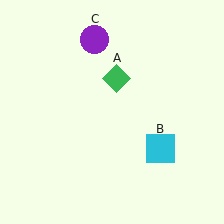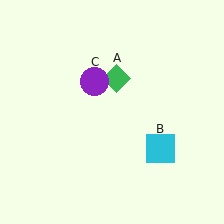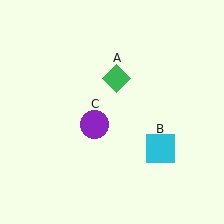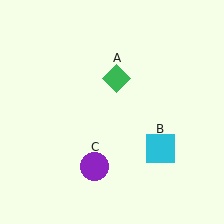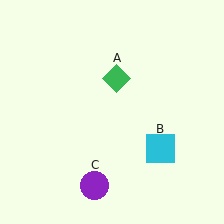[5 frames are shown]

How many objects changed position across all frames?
1 object changed position: purple circle (object C).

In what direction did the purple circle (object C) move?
The purple circle (object C) moved down.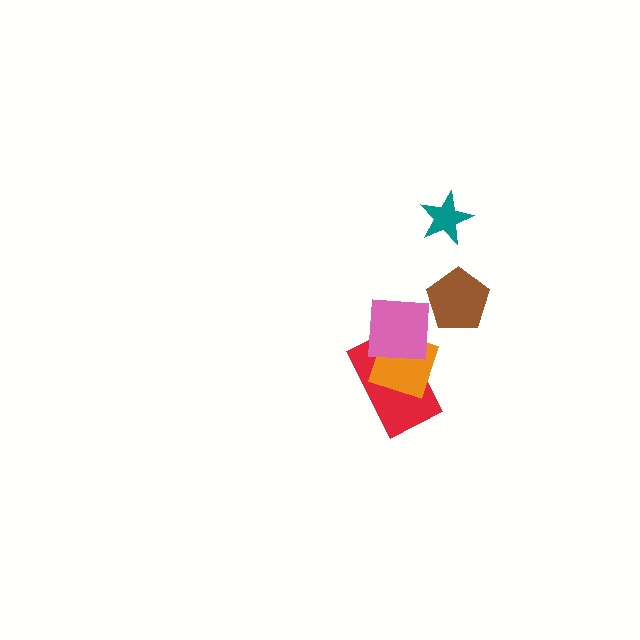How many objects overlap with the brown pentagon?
0 objects overlap with the brown pentagon.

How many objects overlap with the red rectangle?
2 objects overlap with the red rectangle.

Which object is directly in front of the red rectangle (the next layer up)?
The orange square is directly in front of the red rectangle.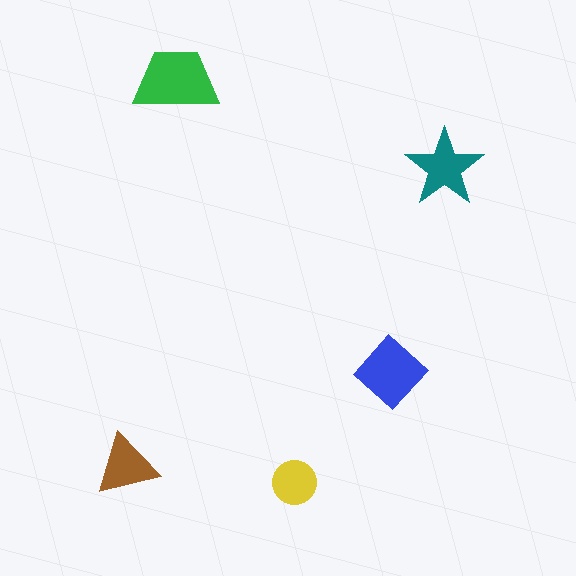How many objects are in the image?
There are 5 objects in the image.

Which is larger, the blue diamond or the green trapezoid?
The green trapezoid.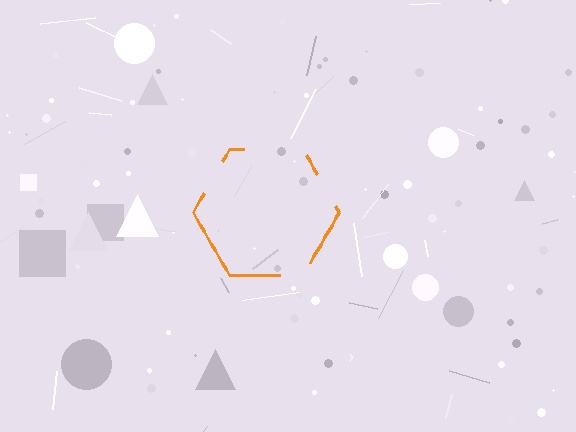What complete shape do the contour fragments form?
The contour fragments form a hexagon.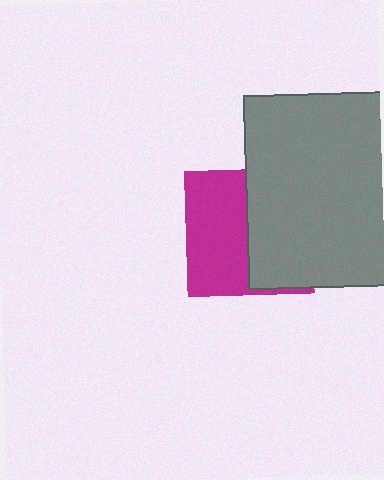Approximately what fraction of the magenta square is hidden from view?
Roughly 49% of the magenta square is hidden behind the gray rectangle.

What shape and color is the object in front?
The object in front is a gray rectangle.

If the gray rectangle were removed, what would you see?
You would see the complete magenta square.